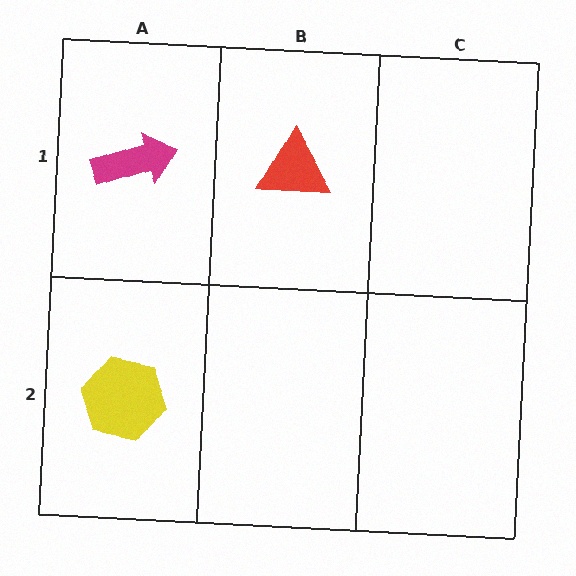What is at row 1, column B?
A red triangle.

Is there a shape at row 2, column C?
No, that cell is empty.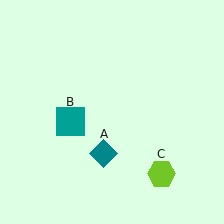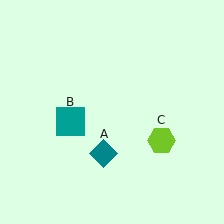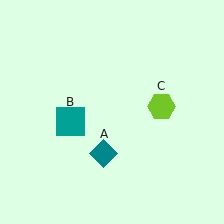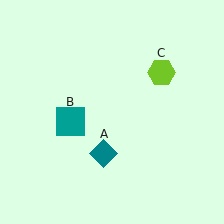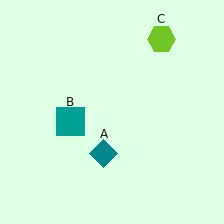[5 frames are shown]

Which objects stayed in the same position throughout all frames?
Teal diamond (object A) and teal square (object B) remained stationary.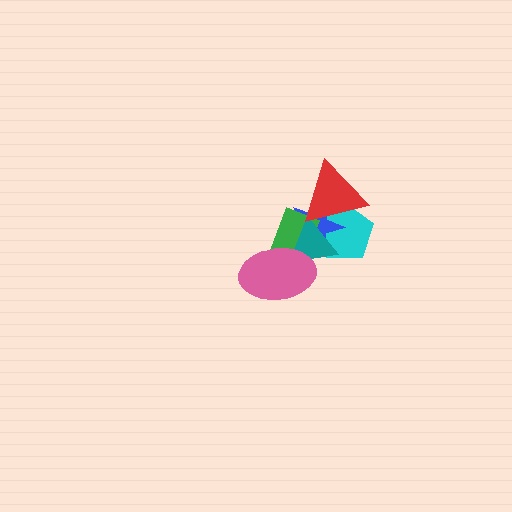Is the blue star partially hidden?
Yes, it is partially covered by another shape.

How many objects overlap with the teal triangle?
5 objects overlap with the teal triangle.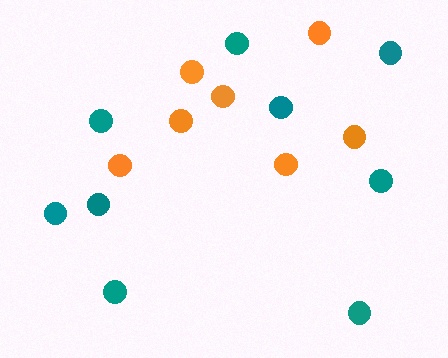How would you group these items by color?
There are 2 groups: one group of teal circles (9) and one group of orange circles (7).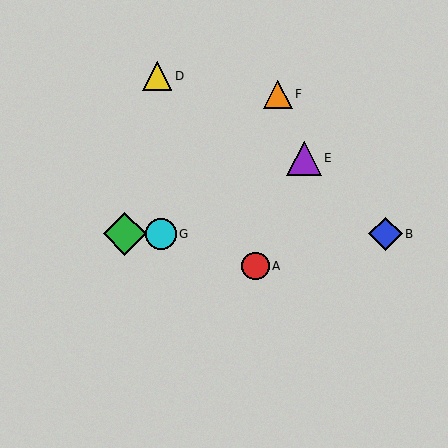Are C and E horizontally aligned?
No, C is at y≈234 and E is at y≈158.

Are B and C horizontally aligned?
Yes, both are at y≈234.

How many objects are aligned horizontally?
3 objects (B, C, G) are aligned horizontally.